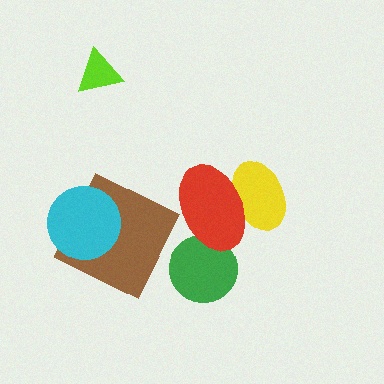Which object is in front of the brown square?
The cyan circle is in front of the brown square.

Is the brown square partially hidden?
Yes, it is partially covered by another shape.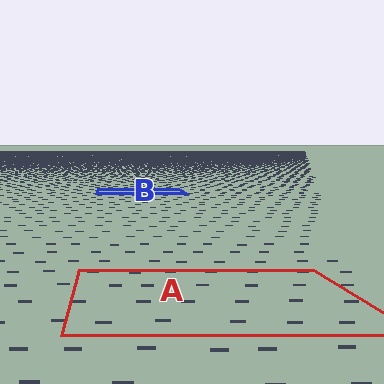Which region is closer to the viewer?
Region A is closer. The texture elements there are larger and more spread out.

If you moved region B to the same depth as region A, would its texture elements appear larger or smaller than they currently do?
They would appear larger. At a closer depth, the same texture elements are projected at a bigger on-screen size.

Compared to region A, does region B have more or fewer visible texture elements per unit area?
Region B has more texture elements per unit area — they are packed more densely because it is farther away.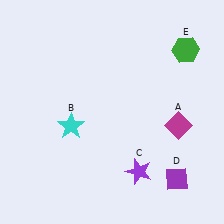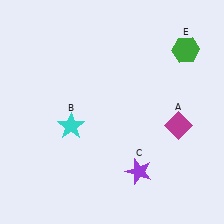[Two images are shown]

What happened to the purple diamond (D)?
The purple diamond (D) was removed in Image 2. It was in the bottom-right area of Image 1.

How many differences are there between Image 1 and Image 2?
There is 1 difference between the two images.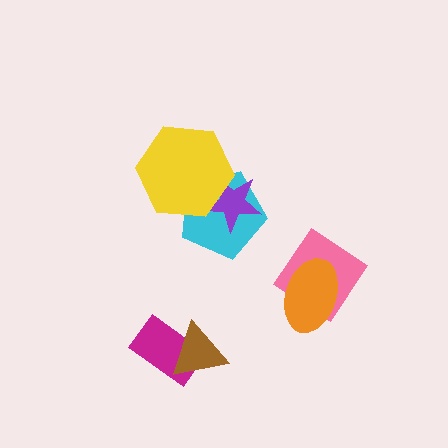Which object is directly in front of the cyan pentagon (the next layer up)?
The purple star is directly in front of the cyan pentagon.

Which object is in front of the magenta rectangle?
The brown triangle is in front of the magenta rectangle.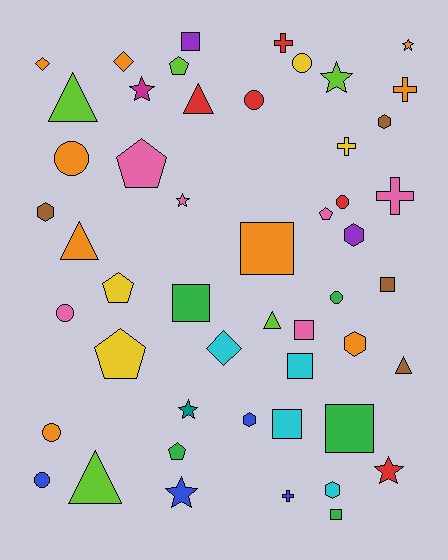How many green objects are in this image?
There are 5 green objects.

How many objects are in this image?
There are 50 objects.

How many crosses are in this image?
There are 5 crosses.